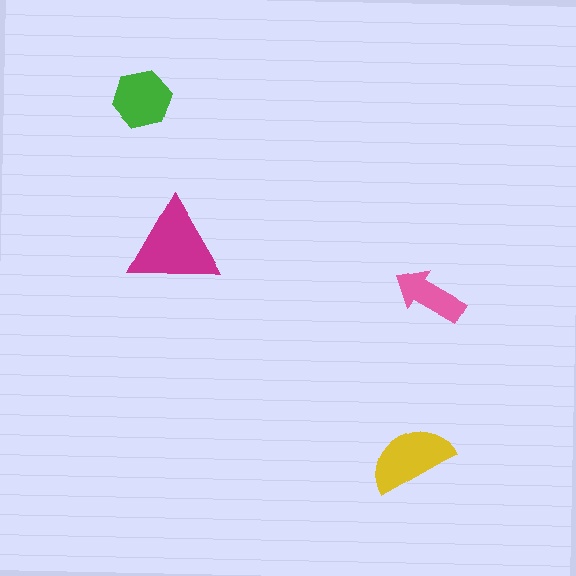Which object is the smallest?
The pink arrow.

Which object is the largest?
The magenta triangle.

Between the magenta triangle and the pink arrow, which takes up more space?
The magenta triangle.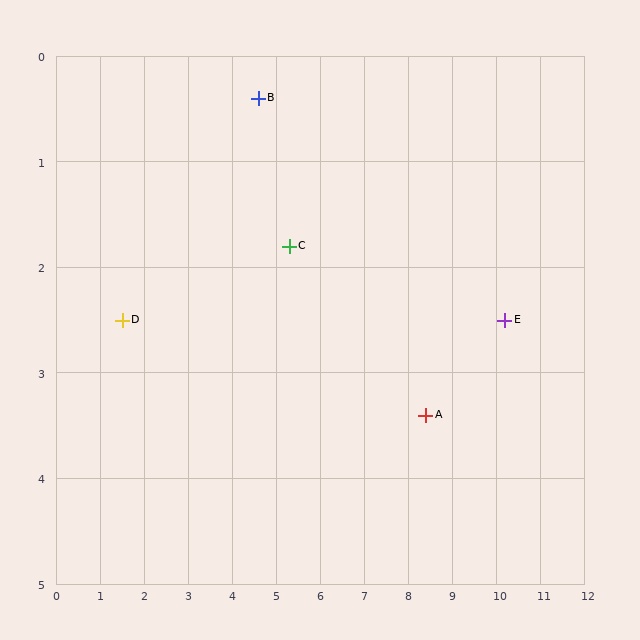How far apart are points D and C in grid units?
Points D and C are about 3.9 grid units apart.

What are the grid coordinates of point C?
Point C is at approximately (5.3, 1.8).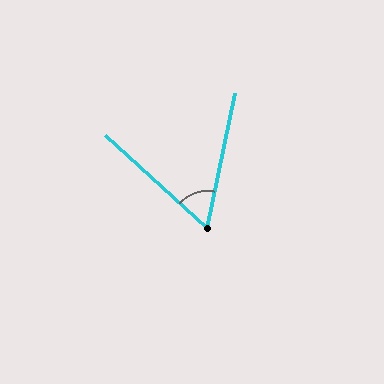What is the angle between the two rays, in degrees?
Approximately 59 degrees.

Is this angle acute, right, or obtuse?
It is acute.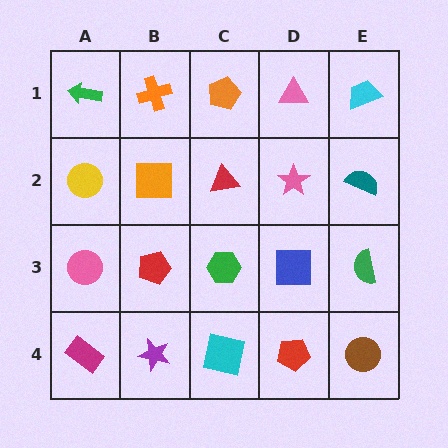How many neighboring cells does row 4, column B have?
3.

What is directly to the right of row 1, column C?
A pink triangle.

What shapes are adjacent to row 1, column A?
A yellow circle (row 2, column A), an orange cross (row 1, column B).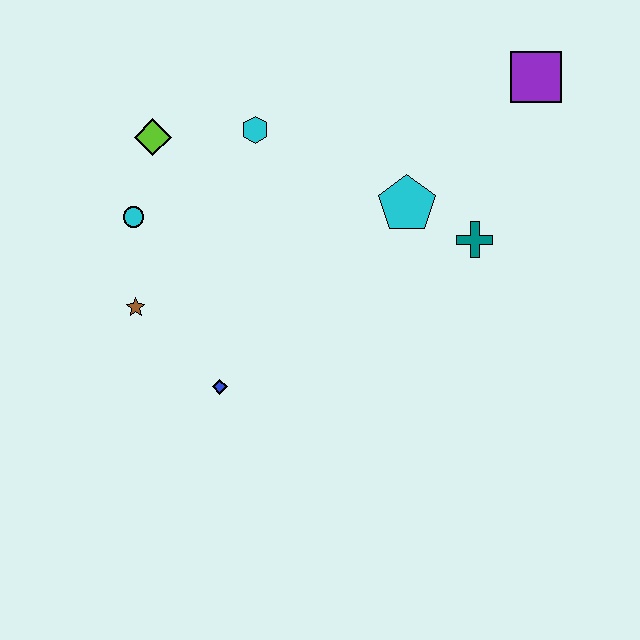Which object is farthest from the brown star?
The purple square is farthest from the brown star.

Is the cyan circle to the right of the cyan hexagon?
No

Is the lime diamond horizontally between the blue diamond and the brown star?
Yes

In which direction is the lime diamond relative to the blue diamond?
The lime diamond is above the blue diamond.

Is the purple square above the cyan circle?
Yes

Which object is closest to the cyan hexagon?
The lime diamond is closest to the cyan hexagon.